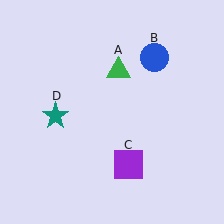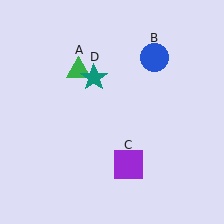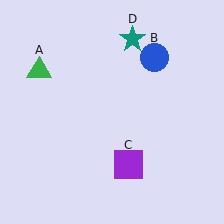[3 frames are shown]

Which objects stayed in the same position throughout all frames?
Blue circle (object B) and purple square (object C) remained stationary.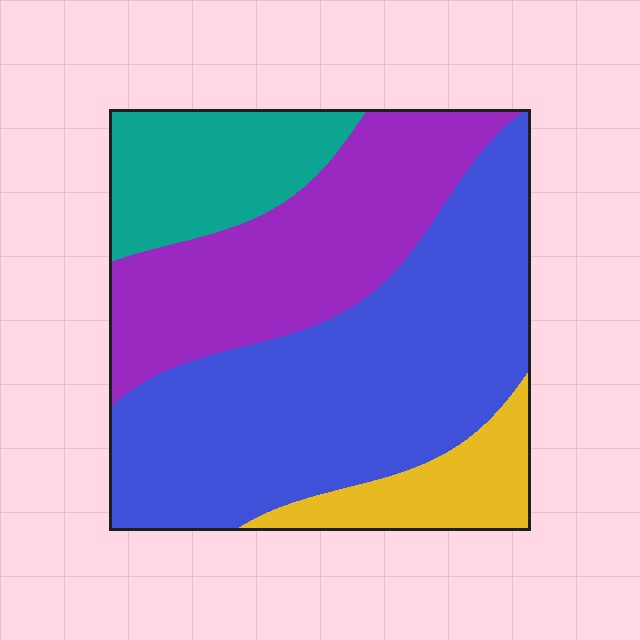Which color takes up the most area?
Blue, at roughly 45%.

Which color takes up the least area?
Yellow, at roughly 10%.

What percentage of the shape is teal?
Teal covers about 15% of the shape.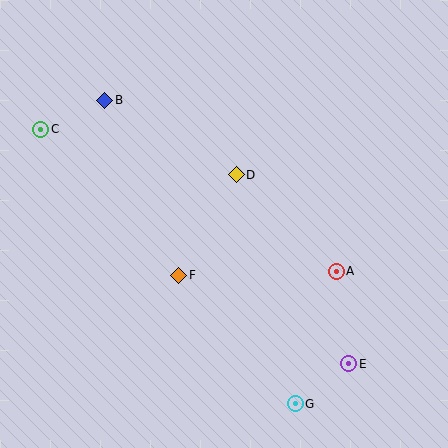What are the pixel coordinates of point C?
Point C is at (41, 129).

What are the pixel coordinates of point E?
Point E is at (349, 364).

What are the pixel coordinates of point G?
Point G is at (295, 404).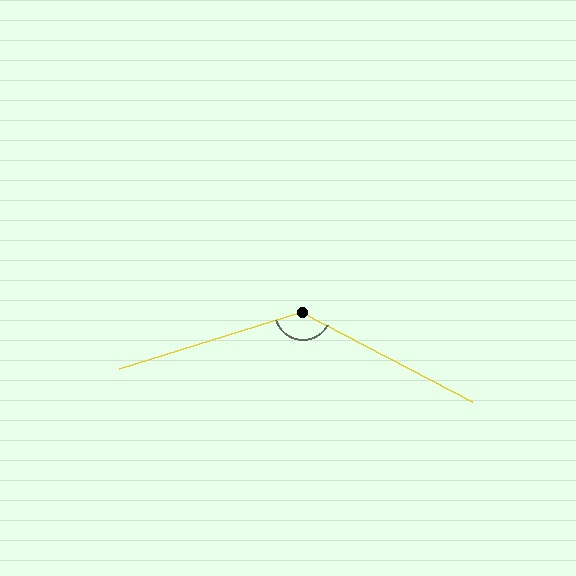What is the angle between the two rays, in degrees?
Approximately 135 degrees.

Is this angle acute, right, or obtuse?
It is obtuse.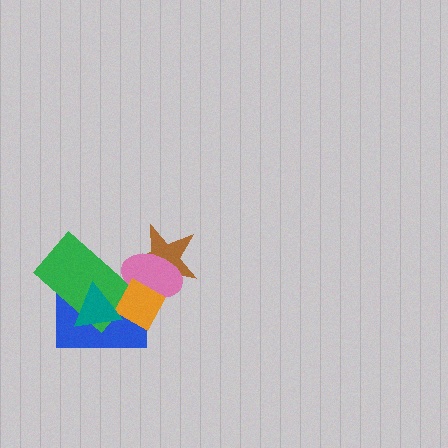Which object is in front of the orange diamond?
The teal triangle is in front of the orange diamond.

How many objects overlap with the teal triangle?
3 objects overlap with the teal triangle.